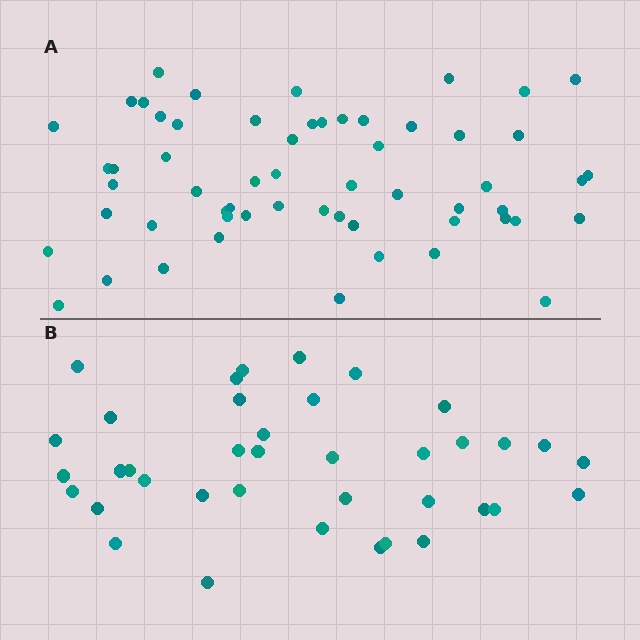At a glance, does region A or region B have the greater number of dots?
Region A (the top region) has more dots.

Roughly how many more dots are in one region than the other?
Region A has approximately 20 more dots than region B.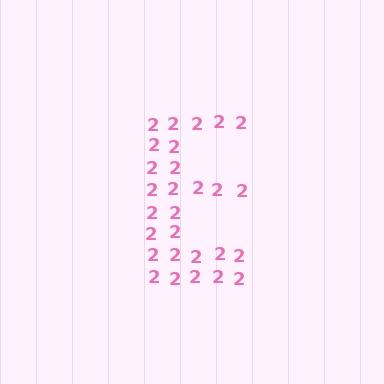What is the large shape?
The large shape is the letter E.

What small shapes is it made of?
It is made of small digit 2's.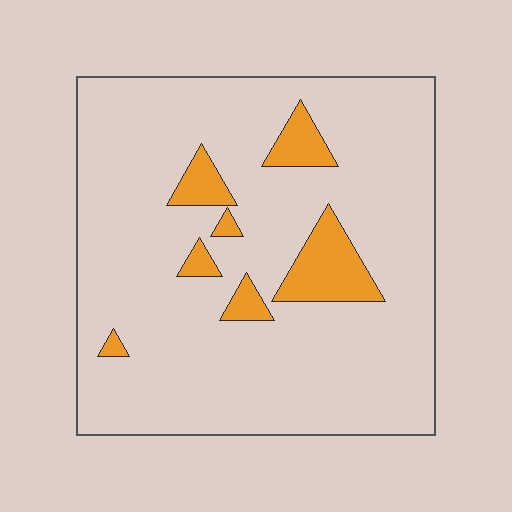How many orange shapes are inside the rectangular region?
7.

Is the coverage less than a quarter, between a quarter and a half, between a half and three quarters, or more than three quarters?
Less than a quarter.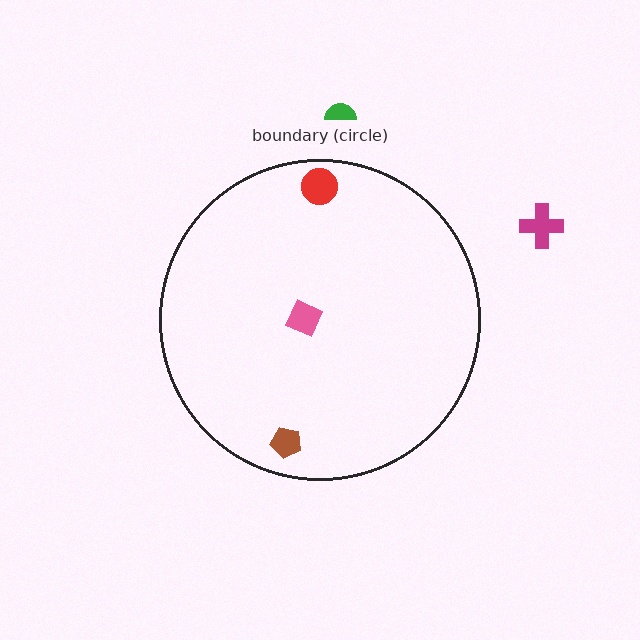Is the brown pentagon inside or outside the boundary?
Inside.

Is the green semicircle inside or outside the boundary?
Outside.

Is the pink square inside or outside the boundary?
Inside.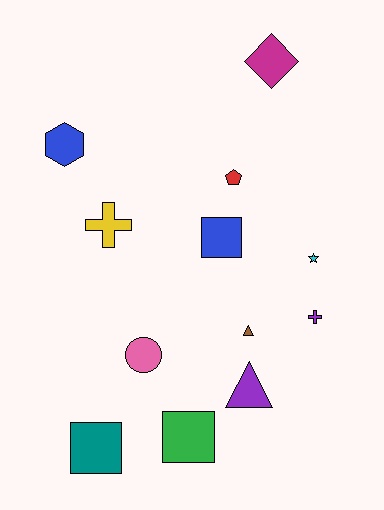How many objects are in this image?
There are 12 objects.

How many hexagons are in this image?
There is 1 hexagon.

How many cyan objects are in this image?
There is 1 cyan object.